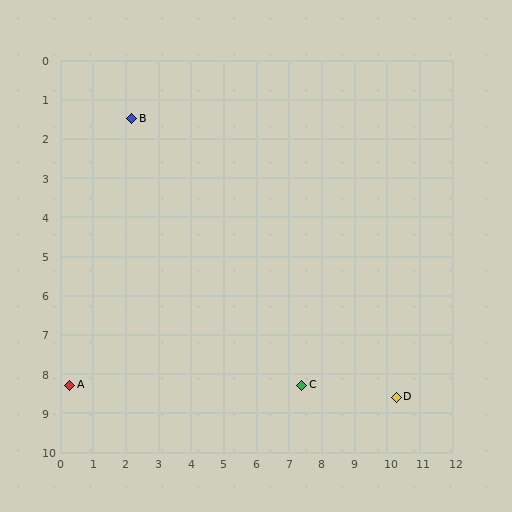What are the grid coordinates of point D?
Point D is at approximately (10.3, 8.6).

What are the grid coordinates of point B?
Point B is at approximately (2.2, 1.5).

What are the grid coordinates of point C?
Point C is at approximately (7.4, 8.3).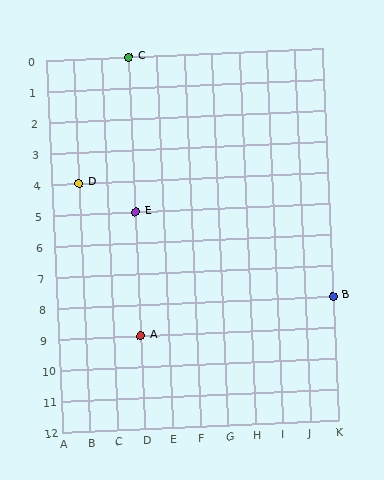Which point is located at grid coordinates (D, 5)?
Point E is at (D, 5).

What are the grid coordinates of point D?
Point D is at grid coordinates (B, 4).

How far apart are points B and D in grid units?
Points B and D are 9 columns and 4 rows apart (about 9.8 grid units diagonally).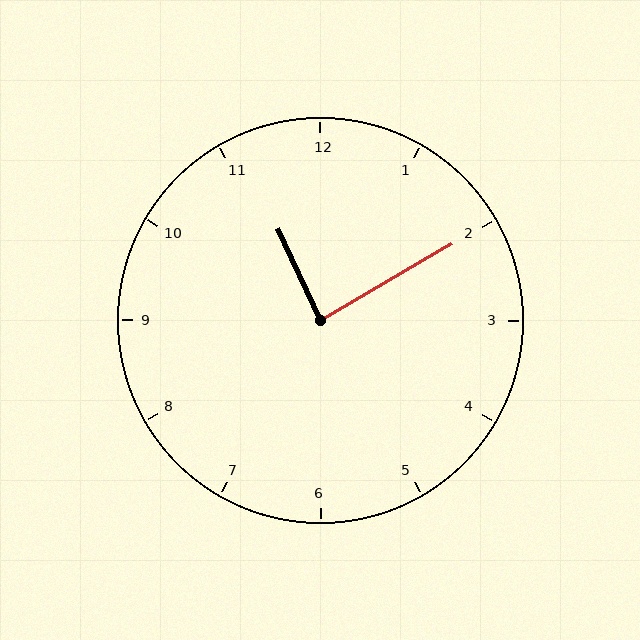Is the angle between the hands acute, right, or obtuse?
It is right.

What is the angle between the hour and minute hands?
Approximately 85 degrees.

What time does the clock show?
11:10.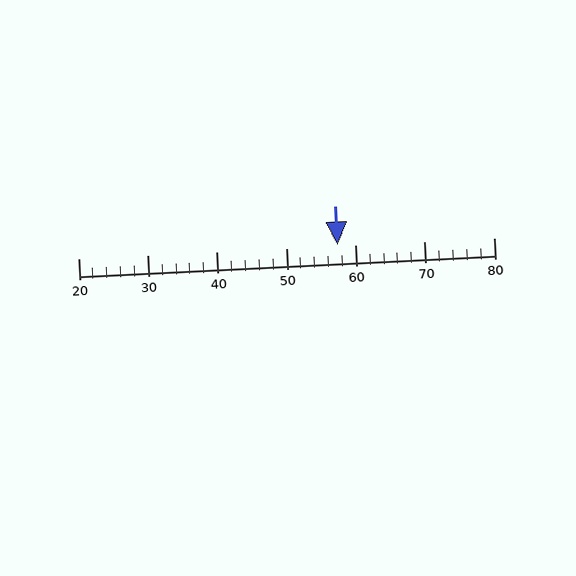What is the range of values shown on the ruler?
The ruler shows values from 20 to 80.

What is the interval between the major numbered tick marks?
The major tick marks are spaced 10 units apart.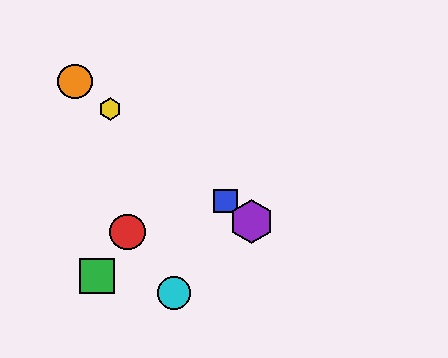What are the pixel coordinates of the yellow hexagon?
The yellow hexagon is at (110, 109).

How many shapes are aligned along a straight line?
4 shapes (the blue square, the yellow hexagon, the purple hexagon, the orange circle) are aligned along a straight line.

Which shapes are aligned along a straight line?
The blue square, the yellow hexagon, the purple hexagon, the orange circle are aligned along a straight line.